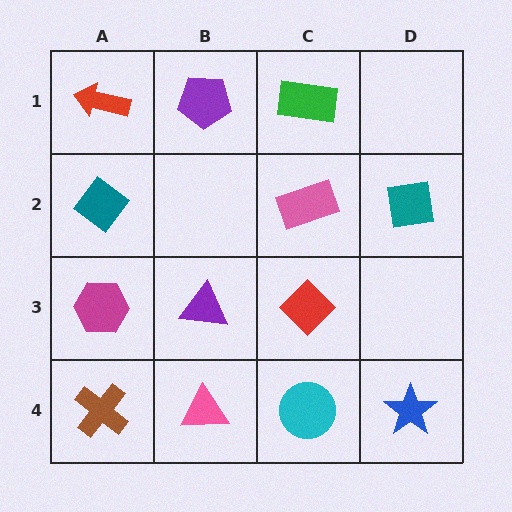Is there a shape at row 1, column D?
No, that cell is empty.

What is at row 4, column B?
A pink triangle.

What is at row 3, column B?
A purple triangle.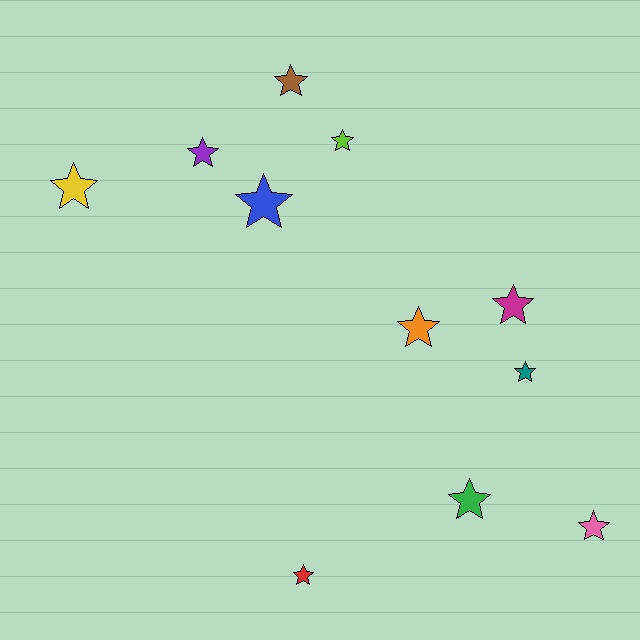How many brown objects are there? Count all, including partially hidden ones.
There is 1 brown object.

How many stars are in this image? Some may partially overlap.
There are 11 stars.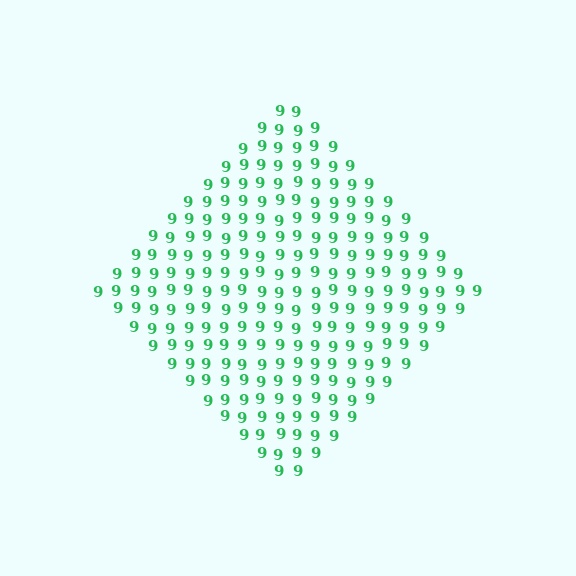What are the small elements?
The small elements are digit 9's.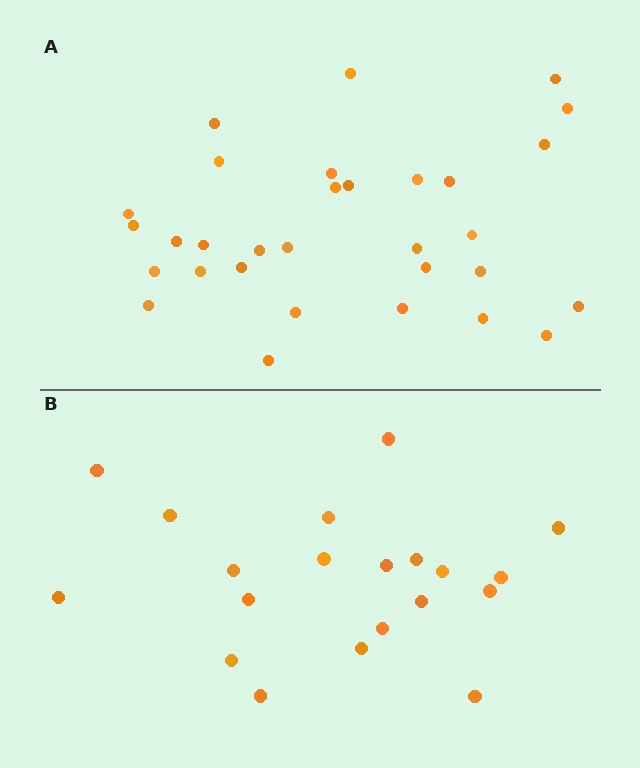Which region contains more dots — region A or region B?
Region A (the top region) has more dots.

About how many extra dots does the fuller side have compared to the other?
Region A has roughly 12 or so more dots than region B.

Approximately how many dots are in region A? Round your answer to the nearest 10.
About 30 dots. (The exact count is 31, which rounds to 30.)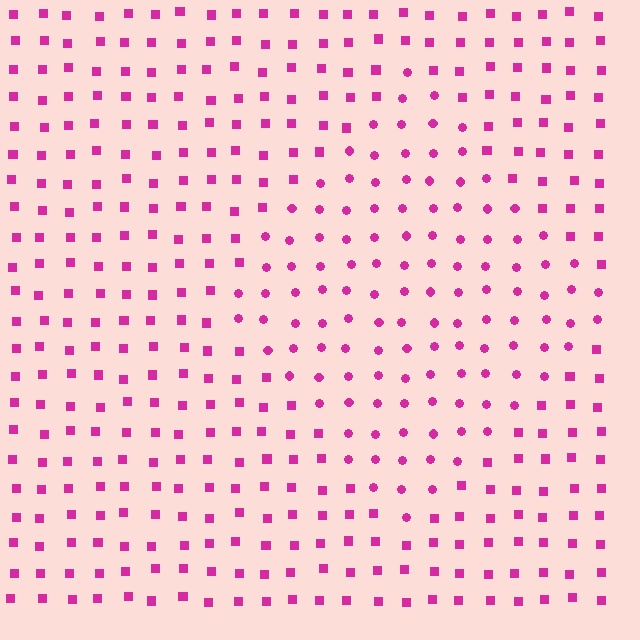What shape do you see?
I see a diamond.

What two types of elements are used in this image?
The image uses circles inside the diamond region and squares outside it.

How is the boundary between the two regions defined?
The boundary is defined by a change in element shape: circles inside vs. squares outside. All elements share the same color and spacing.